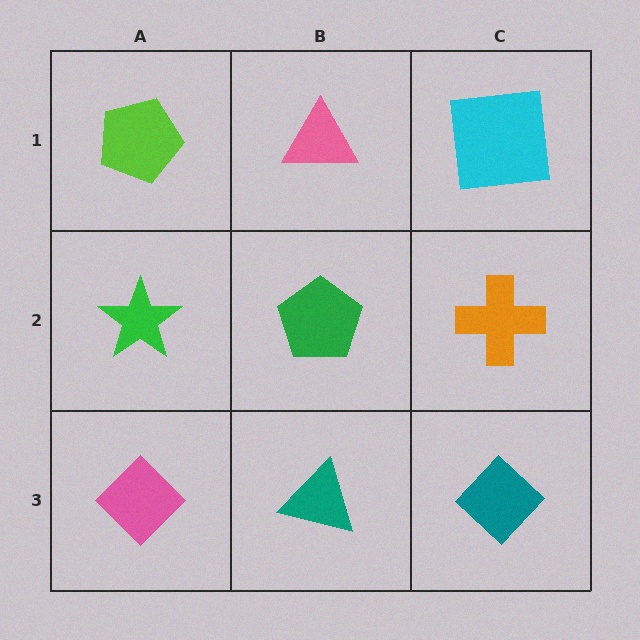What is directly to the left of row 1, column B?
A lime pentagon.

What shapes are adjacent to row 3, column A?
A green star (row 2, column A), a teal triangle (row 3, column B).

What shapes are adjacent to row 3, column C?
An orange cross (row 2, column C), a teal triangle (row 3, column B).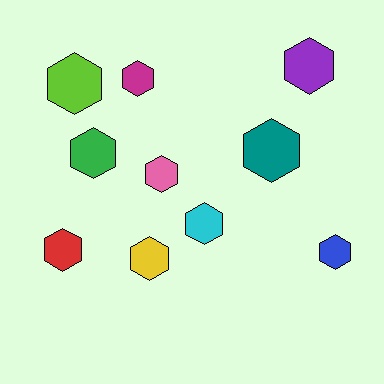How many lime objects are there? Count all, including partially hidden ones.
There is 1 lime object.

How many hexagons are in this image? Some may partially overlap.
There are 10 hexagons.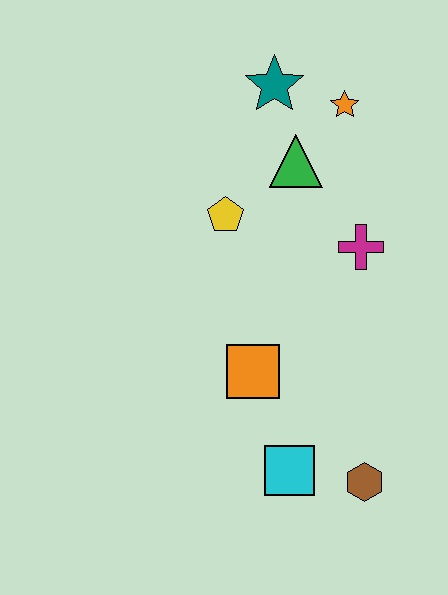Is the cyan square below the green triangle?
Yes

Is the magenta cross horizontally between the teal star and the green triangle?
No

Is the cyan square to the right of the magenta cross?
No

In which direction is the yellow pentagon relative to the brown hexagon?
The yellow pentagon is above the brown hexagon.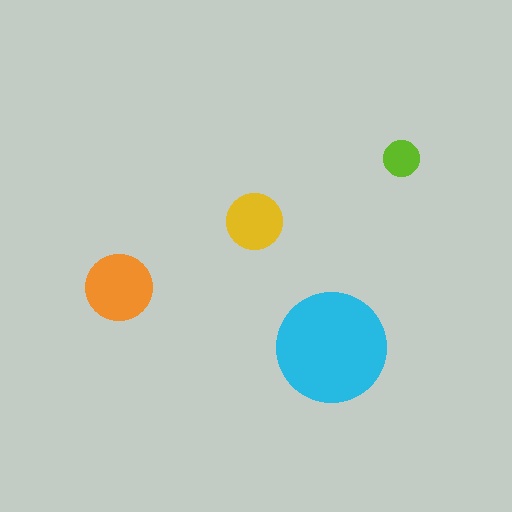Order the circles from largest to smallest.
the cyan one, the orange one, the yellow one, the lime one.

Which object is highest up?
The lime circle is topmost.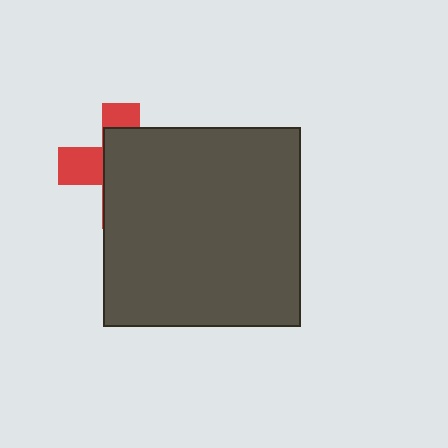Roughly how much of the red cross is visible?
A small part of it is visible (roughly 34%).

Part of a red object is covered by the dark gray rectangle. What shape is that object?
It is a cross.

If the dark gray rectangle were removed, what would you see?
You would see the complete red cross.